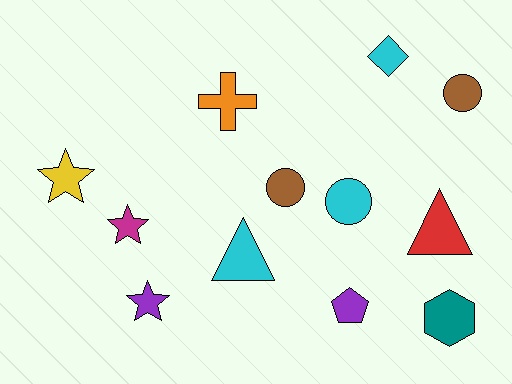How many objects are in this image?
There are 12 objects.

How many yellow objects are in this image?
There is 1 yellow object.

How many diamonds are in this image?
There is 1 diamond.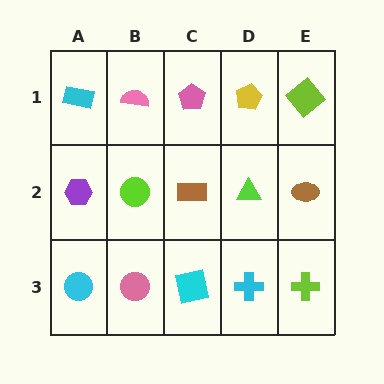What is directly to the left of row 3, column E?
A cyan cross.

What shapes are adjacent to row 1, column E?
A brown ellipse (row 2, column E), a yellow pentagon (row 1, column D).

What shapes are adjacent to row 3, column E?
A brown ellipse (row 2, column E), a cyan cross (row 3, column D).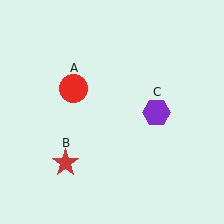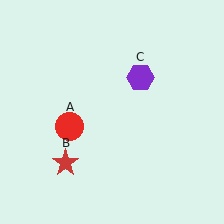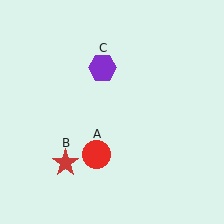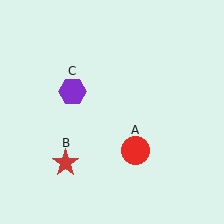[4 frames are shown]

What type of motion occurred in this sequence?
The red circle (object A), purple hexagon (object C) rotated counterclockwise around the center of the scene.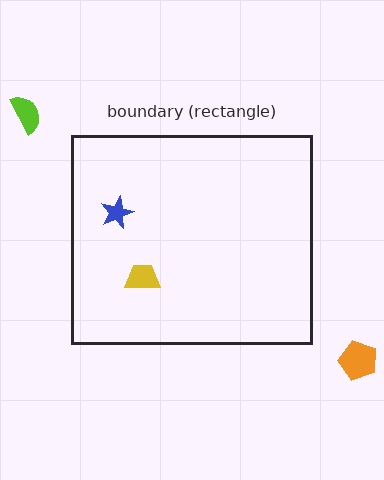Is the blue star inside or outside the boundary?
Inside.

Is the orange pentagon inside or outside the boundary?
Outside.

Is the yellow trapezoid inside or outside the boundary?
Inside.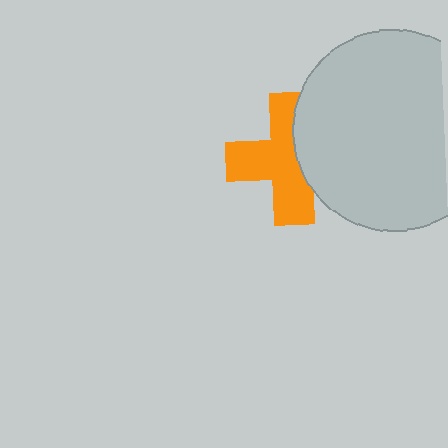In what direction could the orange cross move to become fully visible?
The orange cross could move left. That would shift it out from behind the light gray circle entirely.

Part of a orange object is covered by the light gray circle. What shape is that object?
It is a cross.